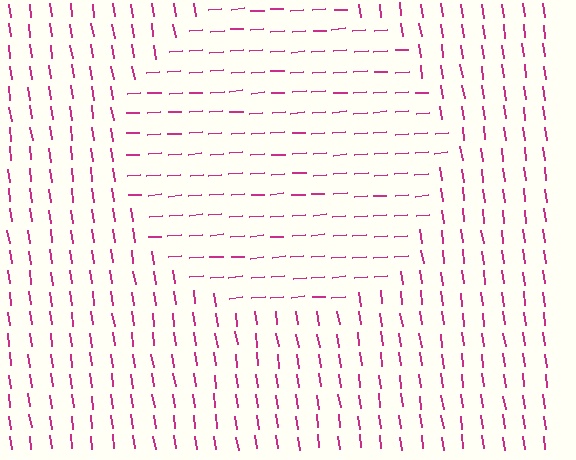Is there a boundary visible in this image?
Yes, there is a texture boundary formed by a change in line orientation.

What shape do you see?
I see a circle.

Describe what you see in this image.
The image is filled with small magenta line segments. A circle region in the image has lines oriented differently from the surrounding lines, creating a visible texture boundary.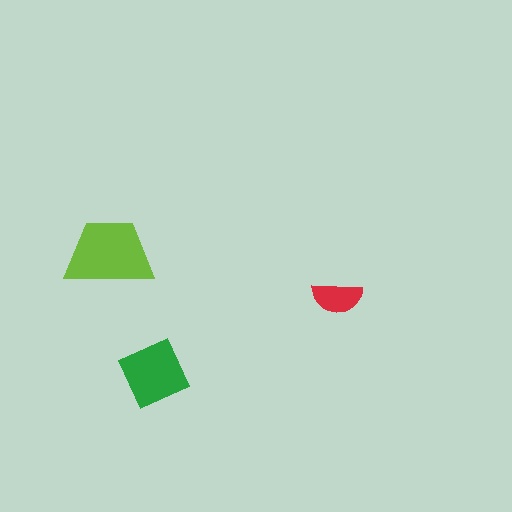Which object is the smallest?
The red semicircle.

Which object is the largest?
The lime trapezoid.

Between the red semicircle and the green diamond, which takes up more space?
The green diamond.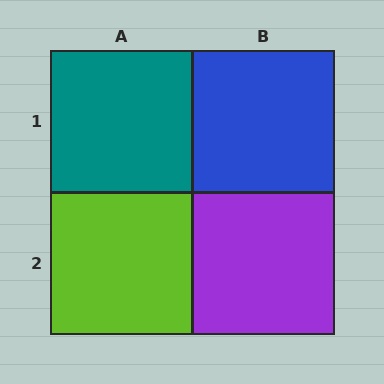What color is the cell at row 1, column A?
Teal.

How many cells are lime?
1 cell is lime.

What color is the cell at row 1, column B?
Blue.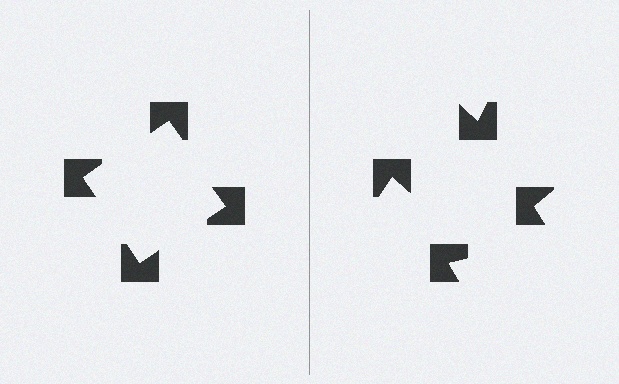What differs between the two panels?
The notched squares are positioned identically on both sides; only the wedge orientations differ. On the left they align to a square; on the right they are misaligned.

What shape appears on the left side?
An illusory square.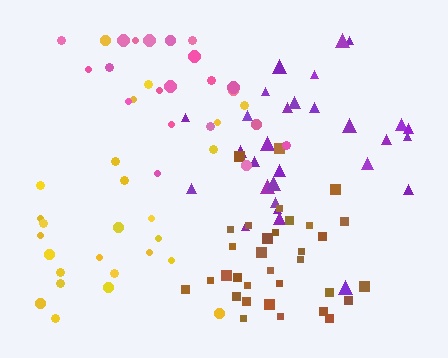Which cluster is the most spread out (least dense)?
Pink.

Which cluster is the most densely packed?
Brown.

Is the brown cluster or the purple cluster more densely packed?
Brown.